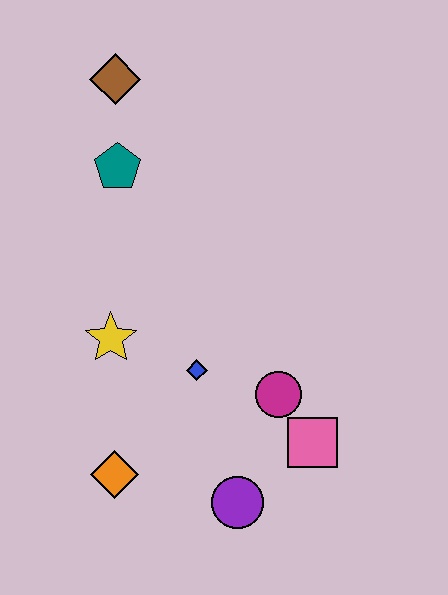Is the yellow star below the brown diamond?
Yes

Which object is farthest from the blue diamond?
The brown diamond is farthest from the blue diamond.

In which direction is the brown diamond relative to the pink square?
The brown diamond is above the pink square.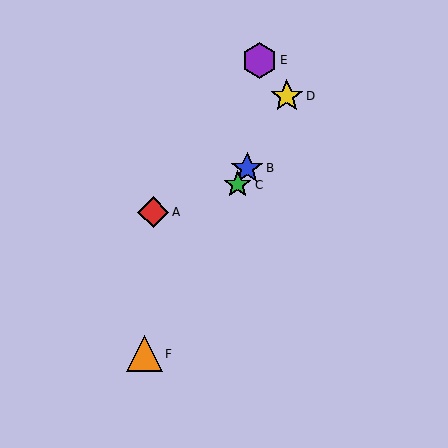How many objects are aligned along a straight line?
4 objects (B, C, D, F) are aligned along a straight line.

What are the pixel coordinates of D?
Object D is at (287, 96).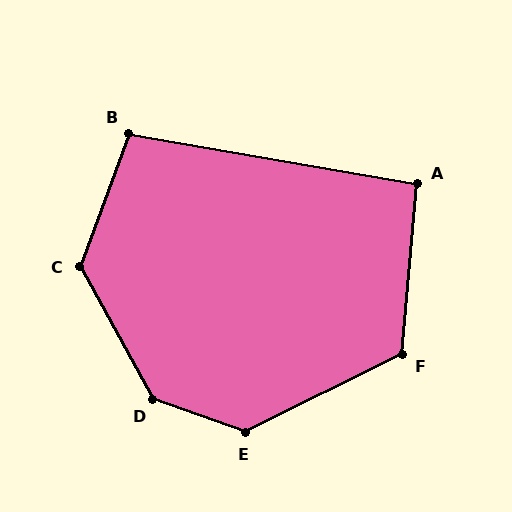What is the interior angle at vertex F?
Approximately 121 degrees (obtuse).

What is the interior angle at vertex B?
Approximately 100 degrees (obtuse).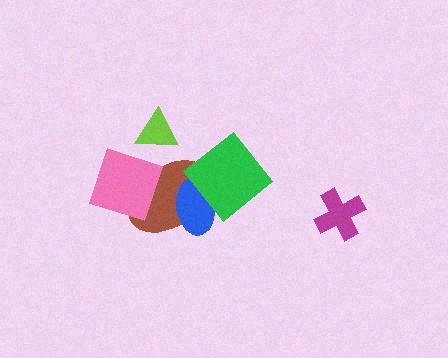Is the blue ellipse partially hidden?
Yes, it is partially covered by another shape.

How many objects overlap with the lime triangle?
0 objects overlap with the lime triangle.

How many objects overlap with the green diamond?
2 objects overlap with the green diamond.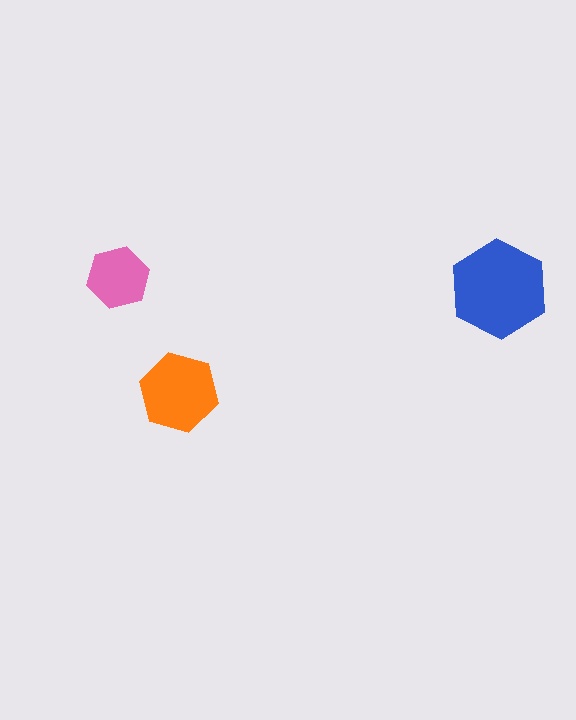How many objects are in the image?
There are 3 objects in the image.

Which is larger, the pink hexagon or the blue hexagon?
The blue one.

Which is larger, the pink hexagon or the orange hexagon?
The orange one.